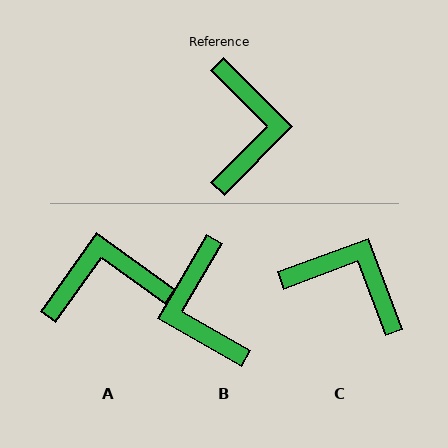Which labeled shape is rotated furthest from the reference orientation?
B, about 165 degrees away.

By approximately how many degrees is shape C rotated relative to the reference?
Approximately 65 degrees counter-clockwise.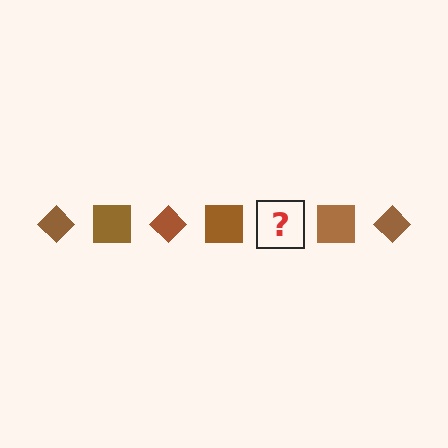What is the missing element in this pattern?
The missing element is a brown diamond.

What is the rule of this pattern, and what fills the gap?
The rule is that the pattern cycles through diamond, square shapes in brown. The gap should be filled with a brown diamond.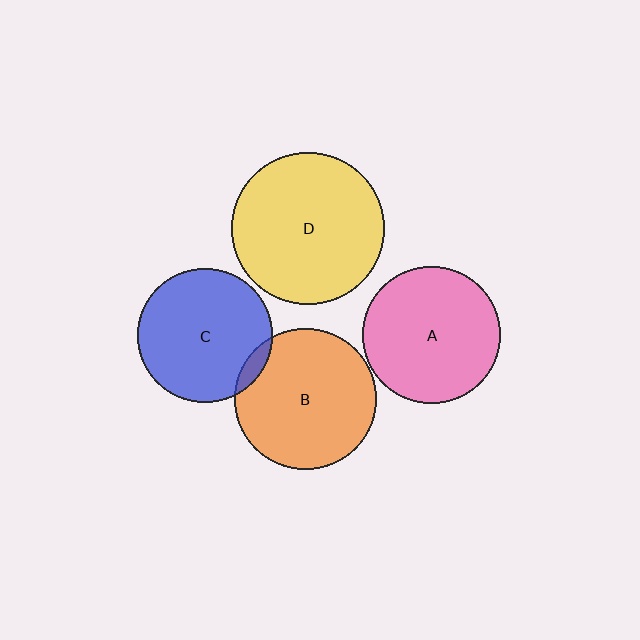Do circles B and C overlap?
Yes.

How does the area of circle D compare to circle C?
Approximately 1.3 times.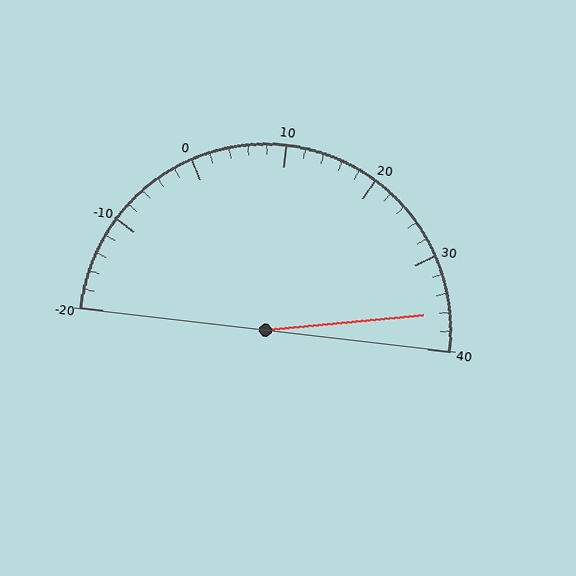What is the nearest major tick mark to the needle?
The nearest major tick mark is 40.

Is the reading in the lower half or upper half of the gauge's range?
The reading is in the upper half of the range (-20 to 40).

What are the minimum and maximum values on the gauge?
The gauge ranges from -20 to 40.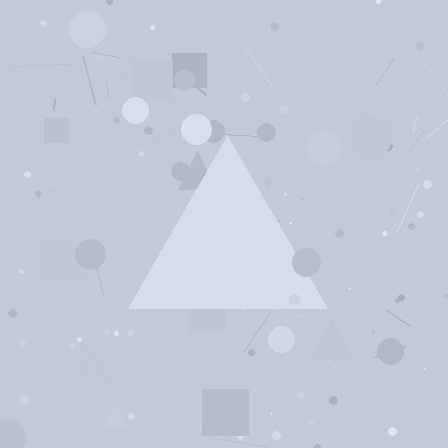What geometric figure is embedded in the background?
A triangle is embedded in the background.